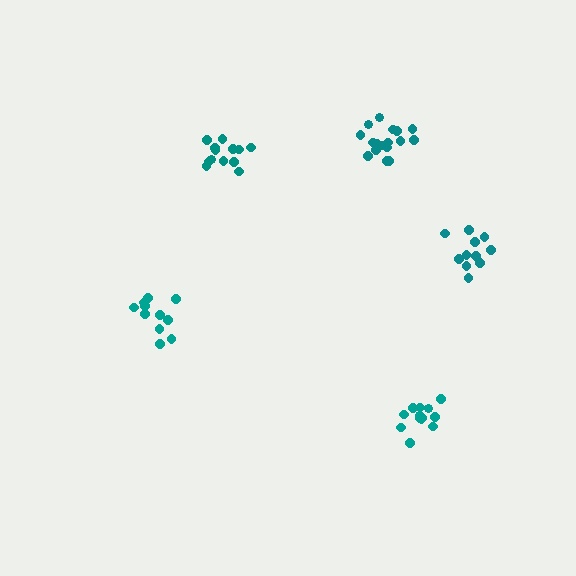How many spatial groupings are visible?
There are 5 spatial groupings.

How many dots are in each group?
Group 1: 13 dots, Group 2: 11 dots, Group 3: 11 dots, Group 4: 13 dots, Group 5: 17 dots (65 total).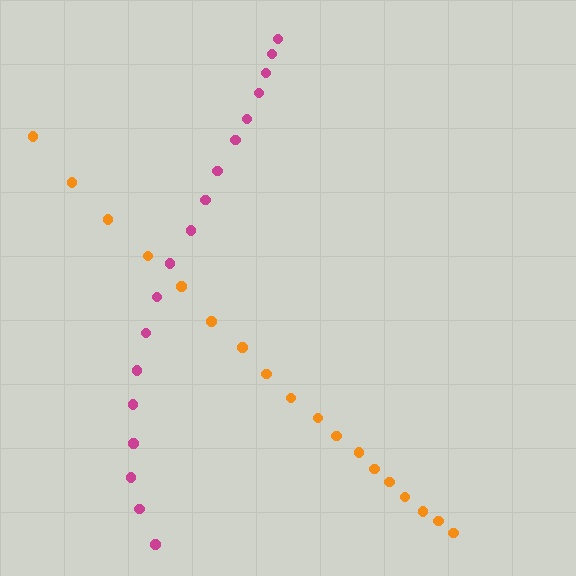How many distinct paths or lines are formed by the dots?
There are 2 distinct paths.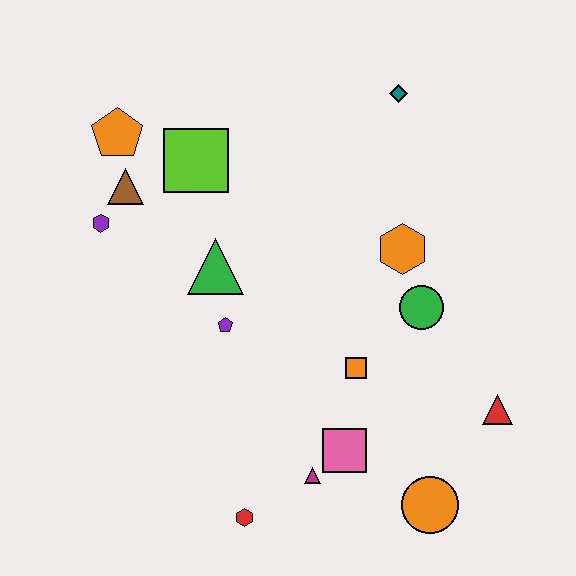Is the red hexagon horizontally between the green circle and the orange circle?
No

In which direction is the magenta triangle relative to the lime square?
The magenta triangle is below the lime square.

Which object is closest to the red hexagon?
The magenta triangle is closest to the red hexagon.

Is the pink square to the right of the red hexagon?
Yes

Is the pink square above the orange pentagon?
No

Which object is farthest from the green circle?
The orange pentagon is farthest from the green circle.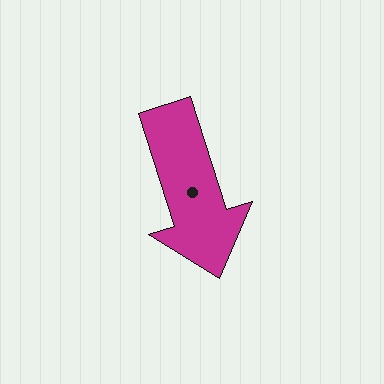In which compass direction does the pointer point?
South.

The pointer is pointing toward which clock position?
Roughly 5 o'clock.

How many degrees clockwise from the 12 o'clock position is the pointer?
Approximately 162 degrees.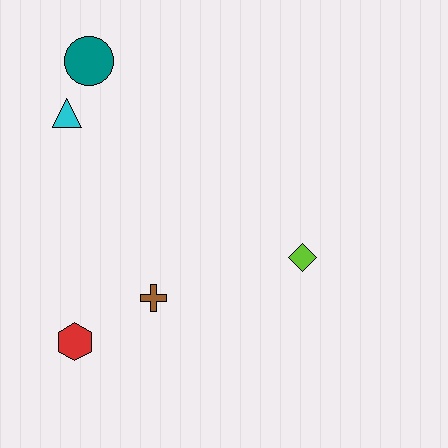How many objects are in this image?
There are 5 objects.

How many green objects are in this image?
There are no green objects.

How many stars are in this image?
There are no stars.